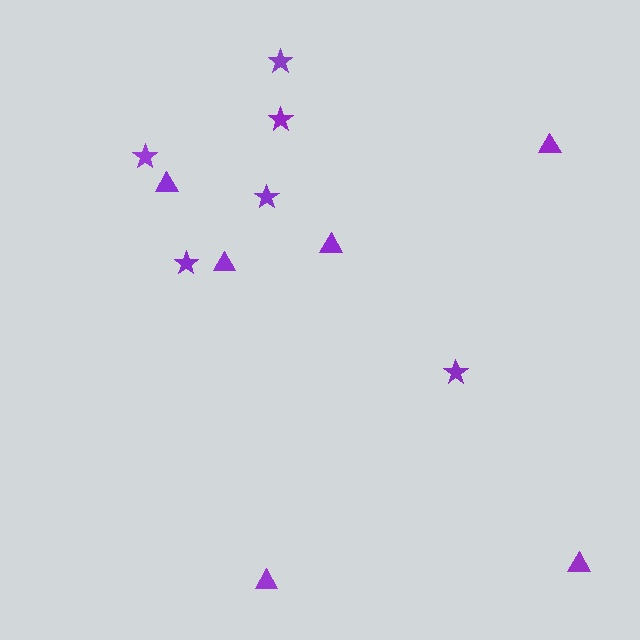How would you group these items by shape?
There are 2 groups: one group of stars (6) and one group of triangles (6).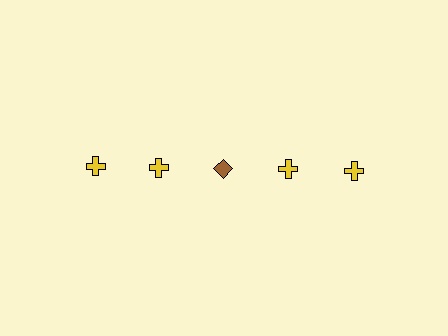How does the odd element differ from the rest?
It differs in both color (brown instead of yellow) and shape (diamond instead of cross).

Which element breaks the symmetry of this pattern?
The brown diamond in the top row, center column breaks the symmetry. All other shapes are yellow crosses.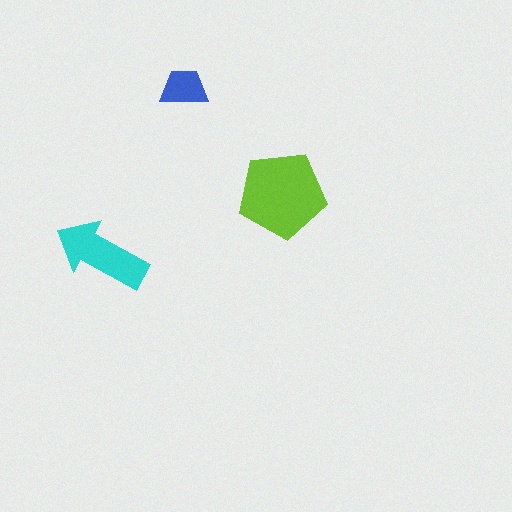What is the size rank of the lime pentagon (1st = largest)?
1st.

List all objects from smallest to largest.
The blue trapezoid, the cyan arrow, the lime pentagon.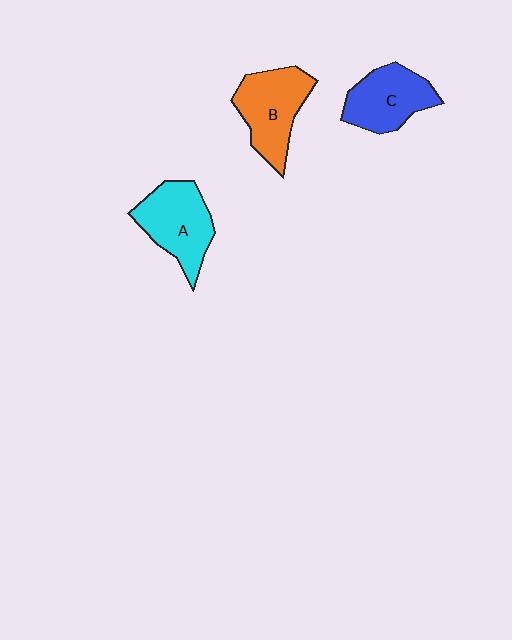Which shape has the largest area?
Shape B (orange).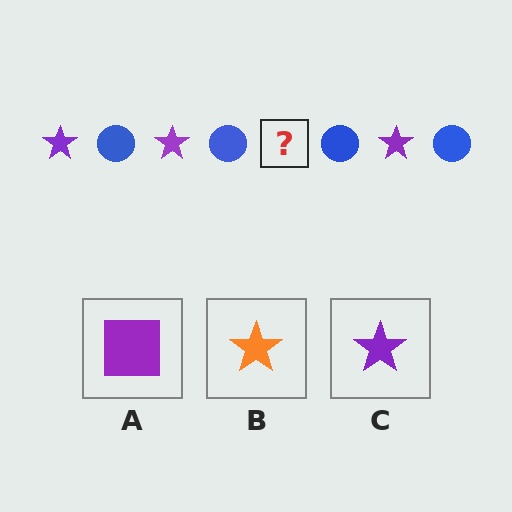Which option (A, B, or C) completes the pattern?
C.